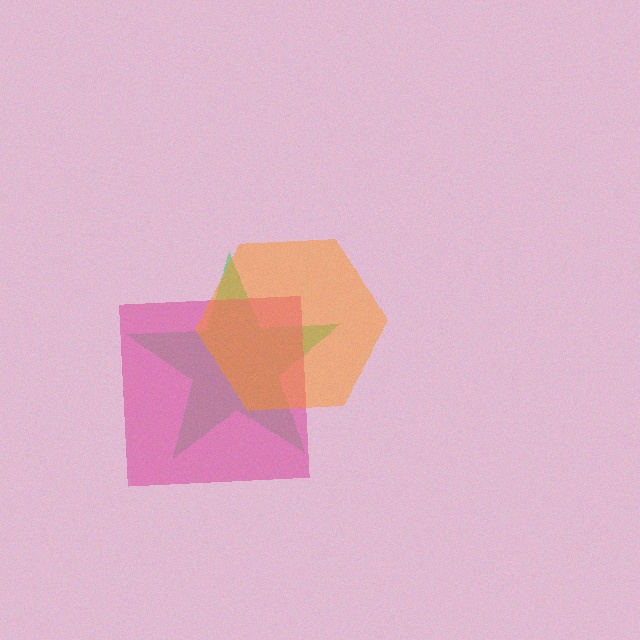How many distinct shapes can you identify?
There are 3 distinct shapes: a green star, a pink square, an orange hexagon.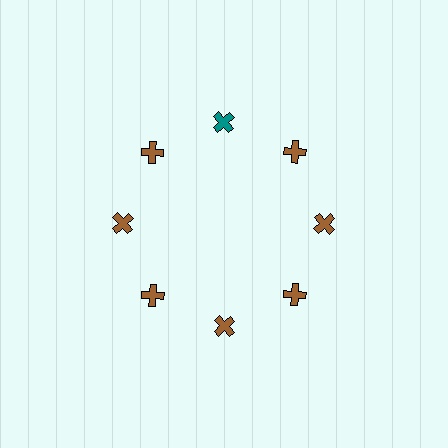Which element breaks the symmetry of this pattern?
The teal cross at roughly the 12 o'clock position breaks the symmetry. All other shapes are brown crosses.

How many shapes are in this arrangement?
There are 8 shapes arranged in a ring pattern.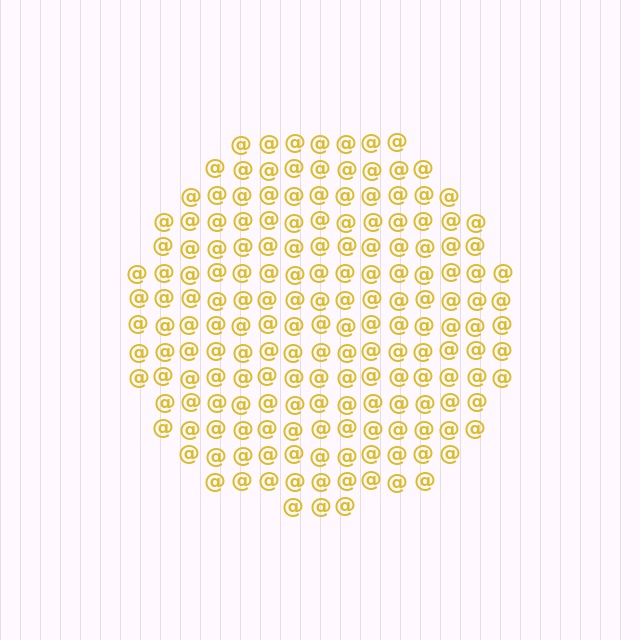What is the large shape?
The large shape is a circle.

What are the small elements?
The small elements are at signs.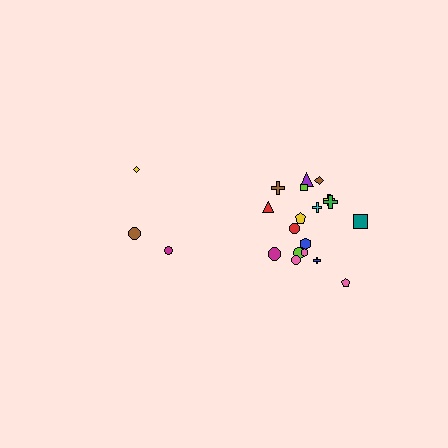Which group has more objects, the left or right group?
The right group.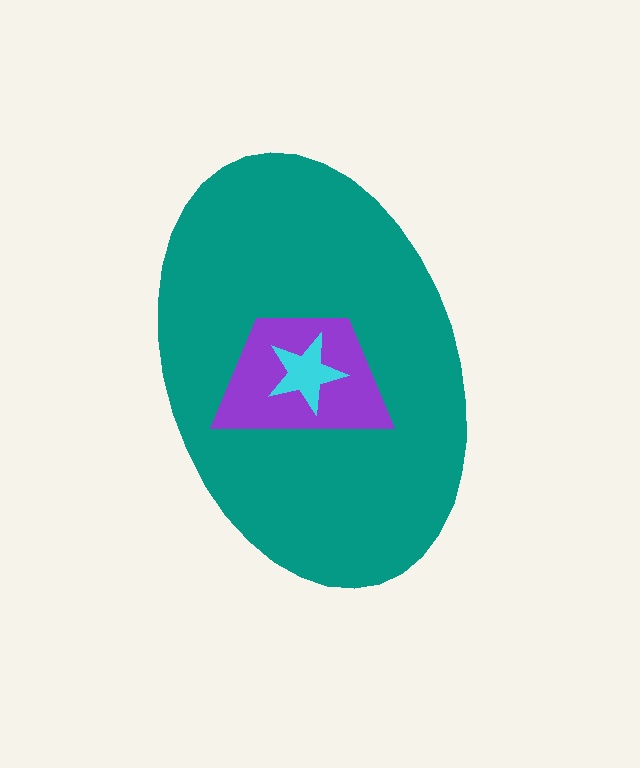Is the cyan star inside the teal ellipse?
Yes.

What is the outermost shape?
The teal ellipse.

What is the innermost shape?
The cyan star.